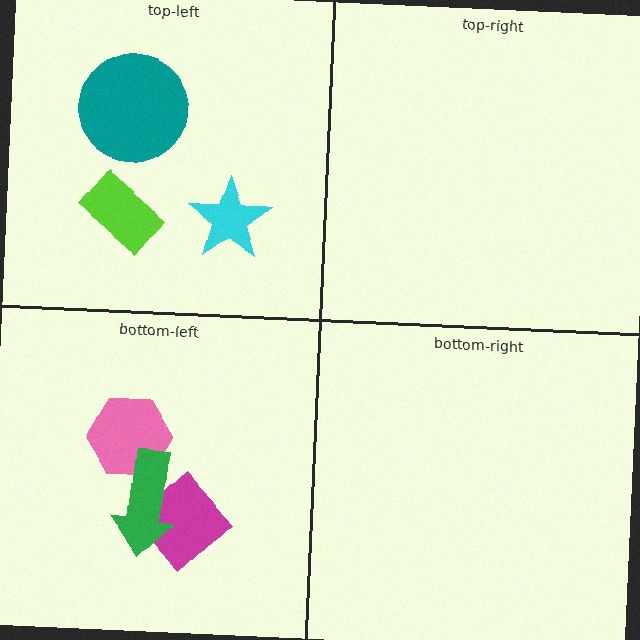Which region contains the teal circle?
The top-left region.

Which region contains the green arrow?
The bottom-left region.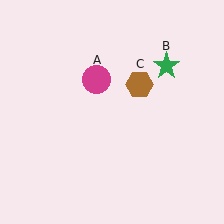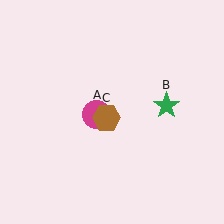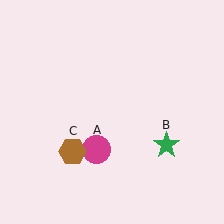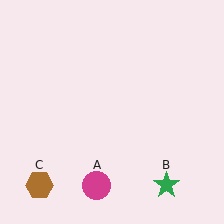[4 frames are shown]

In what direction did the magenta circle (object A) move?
The magenta circle (object A) moved down.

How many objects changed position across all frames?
3 objects changed position: magenta circle (object A), green star (object B), brown hexagon (object C).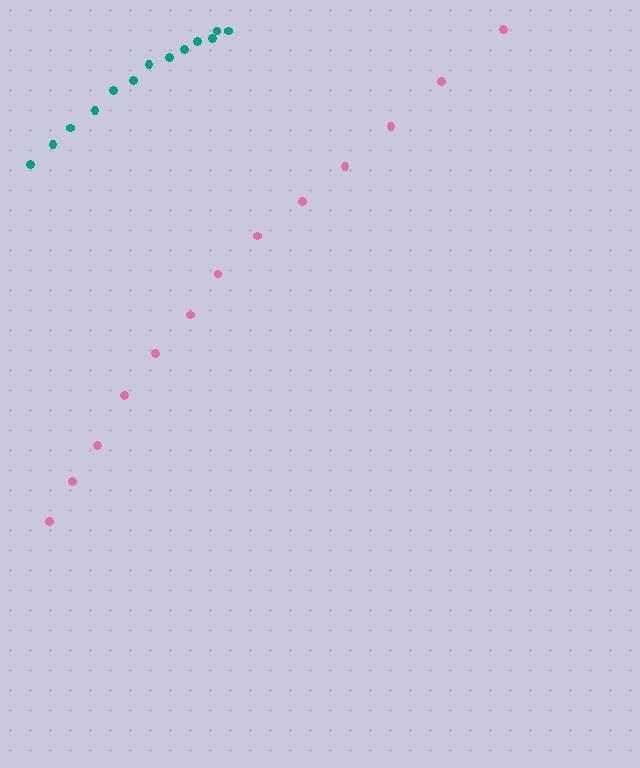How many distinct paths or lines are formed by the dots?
There are 2 distinct paths.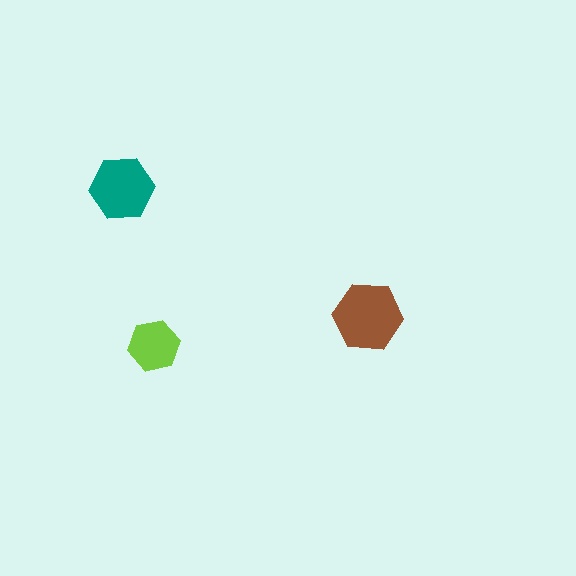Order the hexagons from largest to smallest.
the brown one, the teal one, the lime one.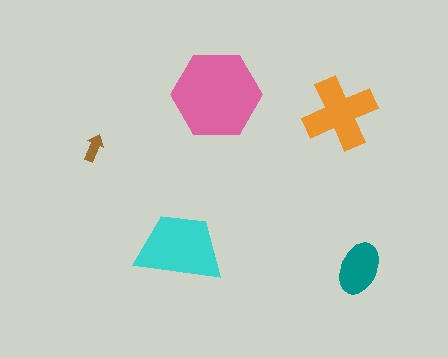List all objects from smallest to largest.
The brown arrow, the teal ellipse, the orange cross, the cyan trapezoid, the pink hexagon.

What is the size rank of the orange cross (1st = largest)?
3rd.